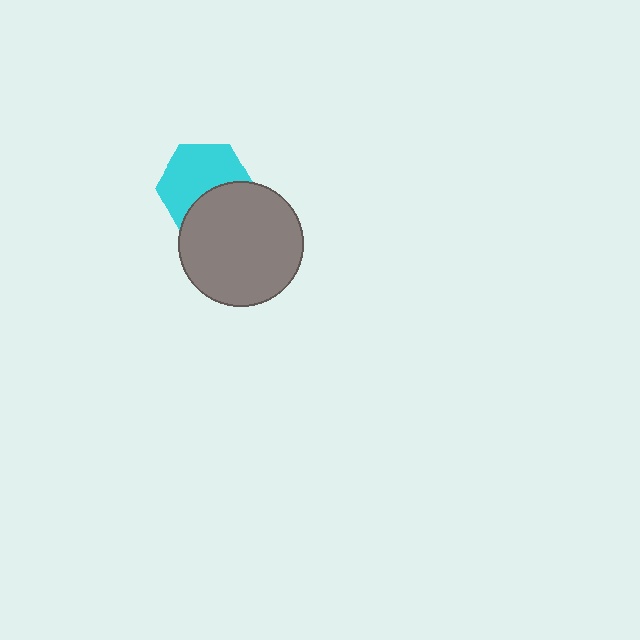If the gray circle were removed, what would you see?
You would see the complete cyan hexagon.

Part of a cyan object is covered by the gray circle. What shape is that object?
It is a hexagon.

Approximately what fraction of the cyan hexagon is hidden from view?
Roughly 38% of the cyan hexagon is hidden behind the gray circle.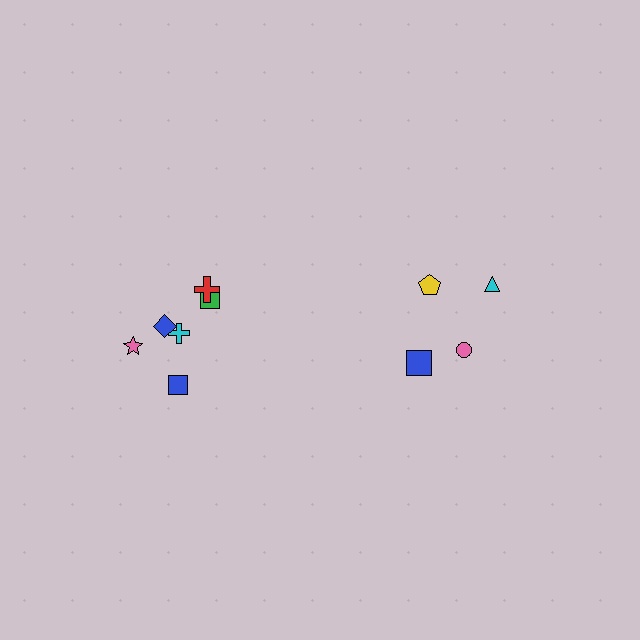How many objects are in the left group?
There are 6 objects.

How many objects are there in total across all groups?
There are 10 objects.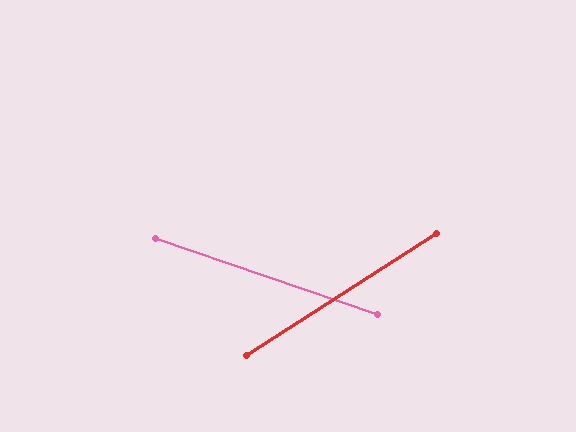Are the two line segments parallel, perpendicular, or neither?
Neither parallel nor perpendicular — they differ by about 52°.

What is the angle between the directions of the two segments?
Approximately 52 degrees.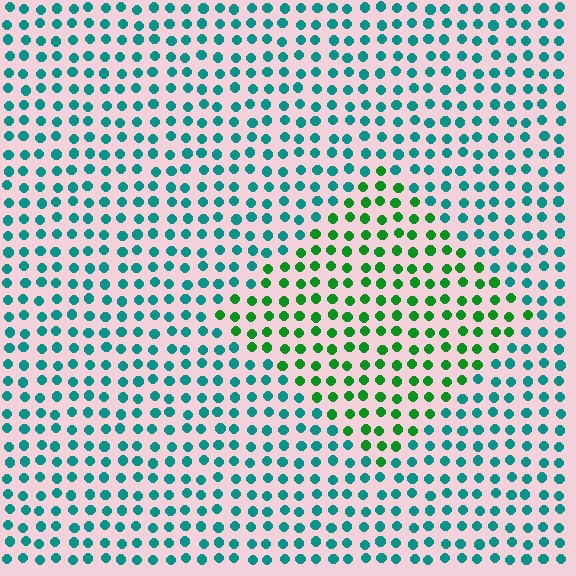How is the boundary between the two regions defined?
The boundary is defined purely by a slight shift in hue (about 48 degrees). Spacing, size, and orientation are identical on both sides.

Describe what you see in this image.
The image is filled with small teal elements in a uniform arrangement. A diamond-shaped region is visible where the elements are tinted to a slightly different hue, forming a subtle color boundary.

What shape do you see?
I see a diamond.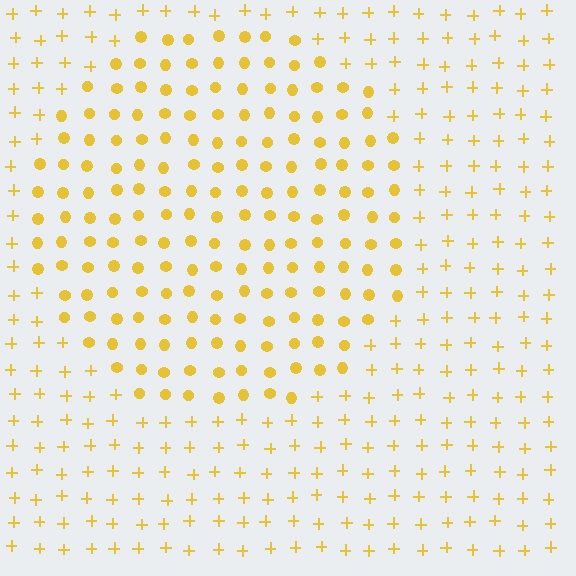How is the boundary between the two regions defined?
The boundary is defined by a change in element shape: circles inside vs. plus signs outside. All elements share the same color and spacing.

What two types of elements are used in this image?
The image uses circles inside the circle region and plus signs outside it.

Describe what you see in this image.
The image is filled with small yellow elements arranged in a uniform grid. A circle-shaped region contains circles, while the surrounding area contains plus signs. The boundary is defined purely by the change in element shape.